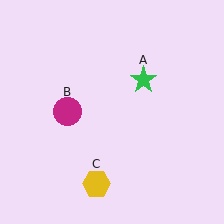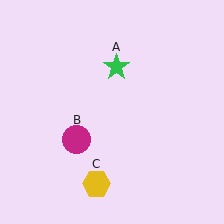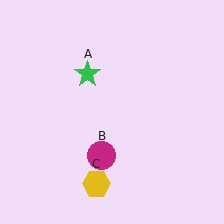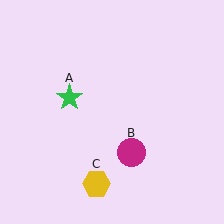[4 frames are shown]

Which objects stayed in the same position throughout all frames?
Yellow hexagon (object C) remained stationary.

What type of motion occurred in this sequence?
The green star (object A), magenta circle (object B) rotated counterclockwise around the center of the scene.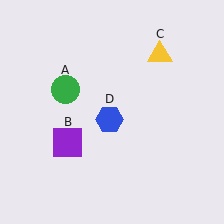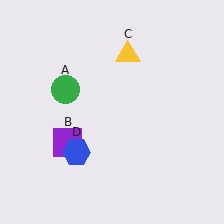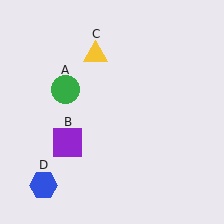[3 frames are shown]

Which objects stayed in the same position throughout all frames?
Green circle (object A) and purple square (object B) remained stationary.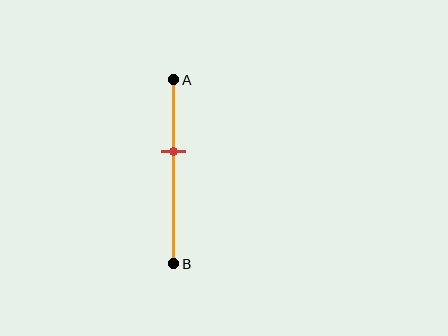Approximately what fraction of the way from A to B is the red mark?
The red mark is approximately 40% of the way from A to B.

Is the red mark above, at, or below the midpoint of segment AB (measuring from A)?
The red mark is above the midpoint of segment AB.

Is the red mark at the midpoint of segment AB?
No, the mark is at about 40% from A, not at the 50% midpoint.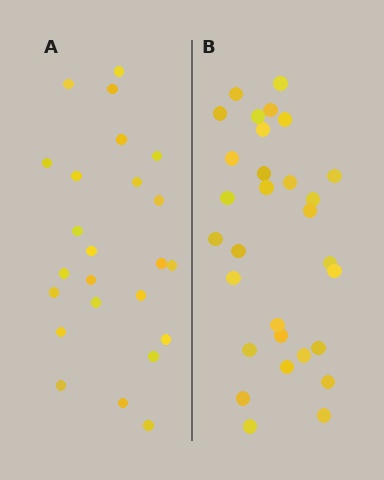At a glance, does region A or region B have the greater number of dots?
Region B (the right region) has more dots.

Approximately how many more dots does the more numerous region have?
Region B has about 6 more dots than region A.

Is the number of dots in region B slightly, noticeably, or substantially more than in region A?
Region B has noticeably more, but not dramatically so. The ratio is roughly 1.2 to 1.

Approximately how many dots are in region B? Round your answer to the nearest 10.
About 30 dots.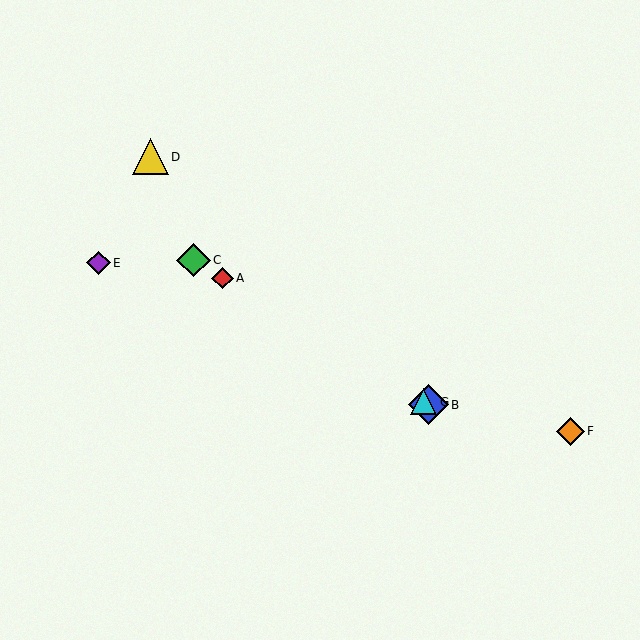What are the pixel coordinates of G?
Object G is at (424, 402).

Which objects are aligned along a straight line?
Objects A, B, C, G are aligned along a straight line.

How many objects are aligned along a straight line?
4 objects (A, B, C, G) are aligned along a straight line.